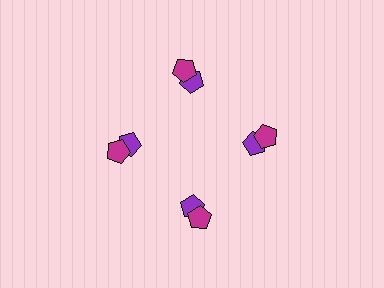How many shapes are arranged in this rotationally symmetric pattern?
There are 8 shapes, arranged in 4 groups of 2.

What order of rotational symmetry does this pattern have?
This pattern has 4-fold rotational symmetry.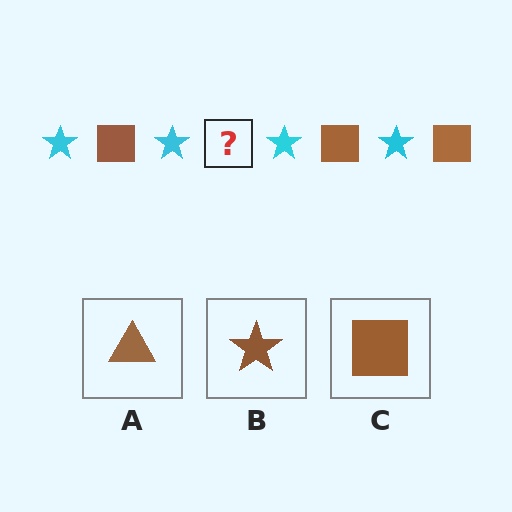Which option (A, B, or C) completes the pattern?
C.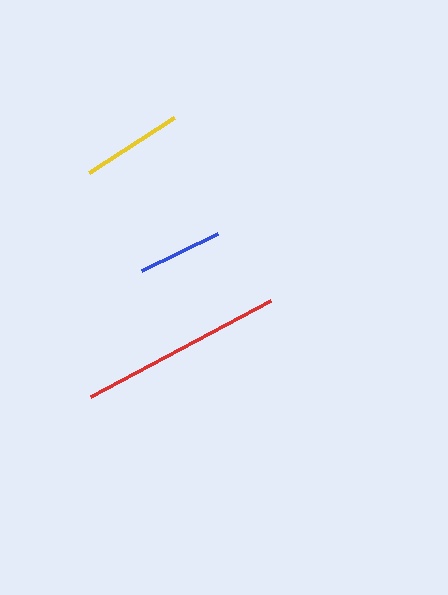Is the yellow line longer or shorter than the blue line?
The yellow line is longer than the blue line.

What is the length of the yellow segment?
The yellow segment is approximately 101 pixels long.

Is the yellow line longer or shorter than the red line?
The red line is longer than the yellow line.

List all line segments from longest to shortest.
From longest to shortest: red, yellow, blue.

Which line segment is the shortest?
The blue line is the shortest at approximately 85 pixels.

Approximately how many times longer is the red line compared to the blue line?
The red line is approximately 2.4 times the length of the blue line.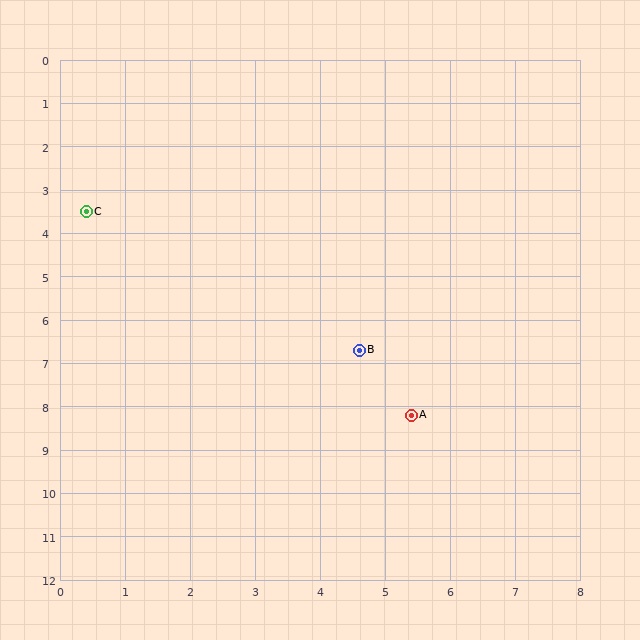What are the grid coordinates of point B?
Point B is at approximately (4.6, 6.7).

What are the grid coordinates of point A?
Point A is at approximately (5.4, 8.2).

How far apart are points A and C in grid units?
Points A and C are about 6.9 grid units apart.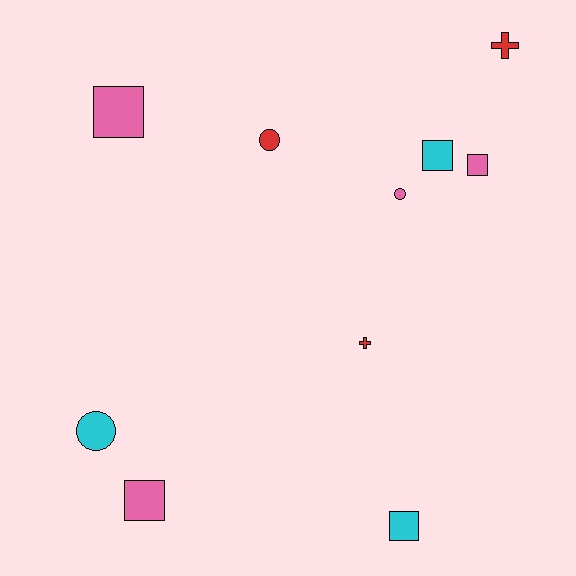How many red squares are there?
There are no red squares.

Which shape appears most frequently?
Square, with 5 objects.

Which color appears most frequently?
Pink, with 4 objects.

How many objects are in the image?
There are 10 objects.